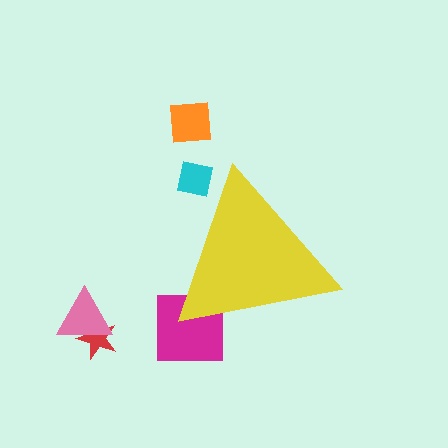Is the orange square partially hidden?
No, the orange square is fully visible.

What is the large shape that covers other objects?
A yellow triangle.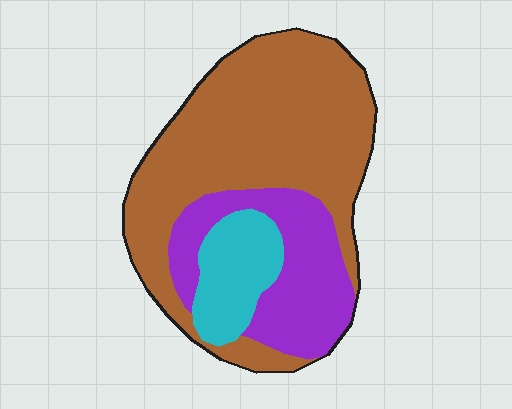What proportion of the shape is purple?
Purple covers about 25% of the shape.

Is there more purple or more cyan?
Purple.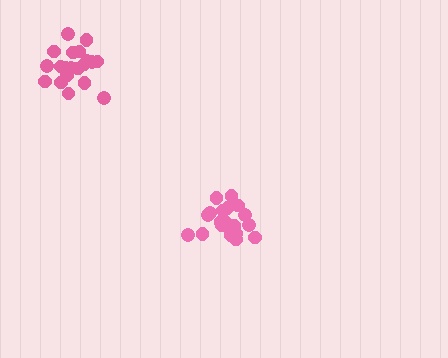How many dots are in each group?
Group 1: 19 dots, Group 2: 20 dots (39 total).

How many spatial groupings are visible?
There are 2 spatial groupings.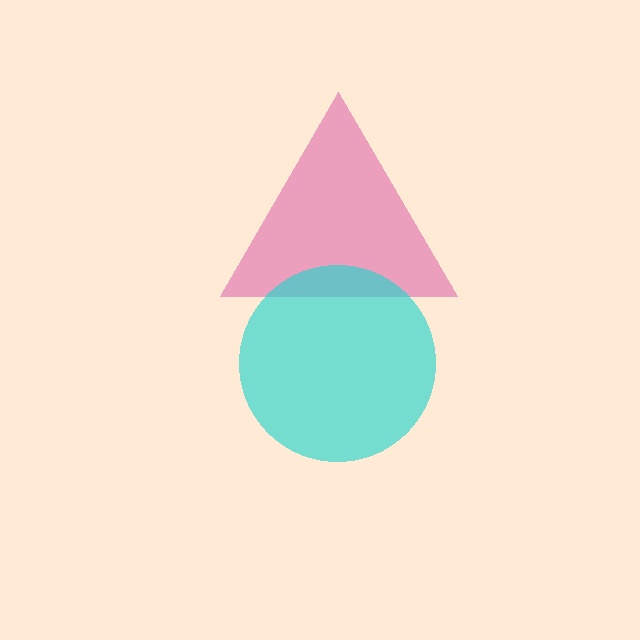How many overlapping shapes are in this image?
There are 2 overlapping shapes in the image.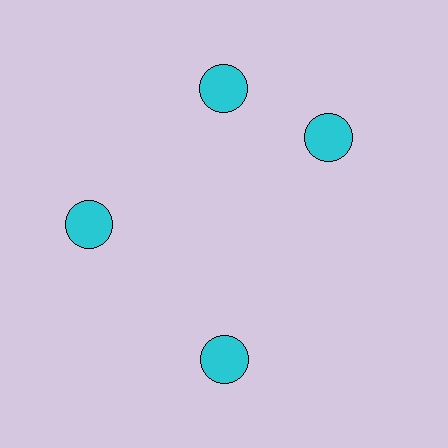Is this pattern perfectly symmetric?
No. The 4 cyan circles are arranged in a ring, but one element near the 3 o'clock position is rotated out of alignment along the ring, breaking the 4-fold rotational symmetry.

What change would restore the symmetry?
The symmetry would be restored by rotating it back into even spacing with its neighbors so that all 4 circles sit at equal angles and equal distance from the center.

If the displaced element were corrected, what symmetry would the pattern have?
It would have 4-fold rotational symmetry — the pattern would map onto itself every 90 degrees.